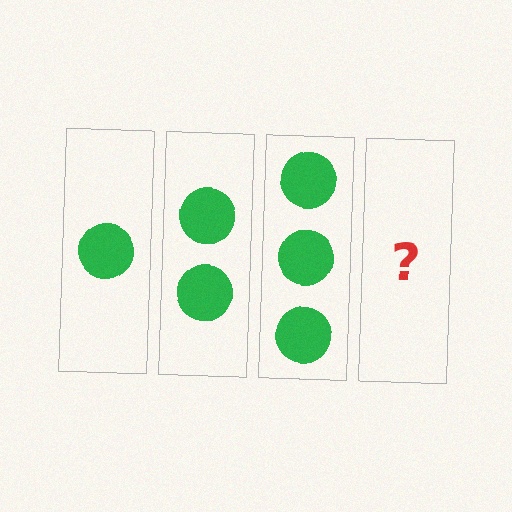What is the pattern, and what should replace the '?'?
The pattern is that each step adds one more circle. The '?' should be 4 circles.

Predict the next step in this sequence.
The next step is 4 circles.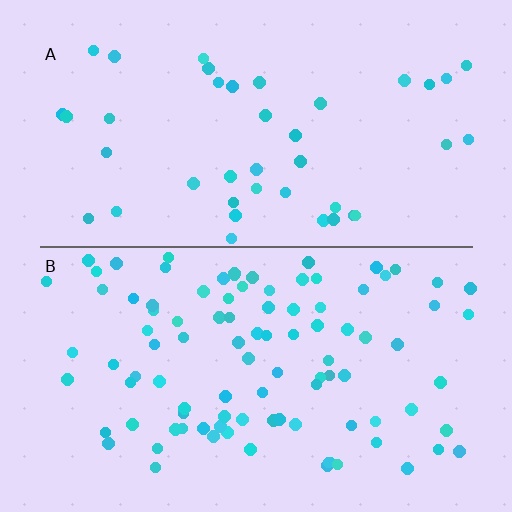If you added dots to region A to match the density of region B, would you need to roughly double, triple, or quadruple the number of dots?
Approximately double.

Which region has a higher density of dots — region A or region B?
B (the bottom).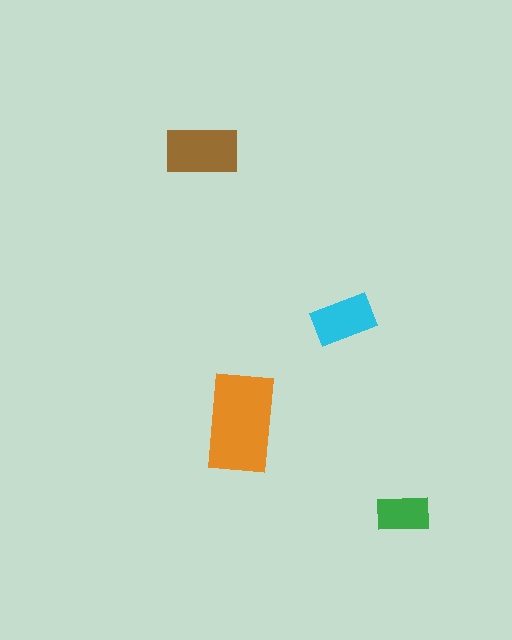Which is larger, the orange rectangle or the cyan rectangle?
The orange one.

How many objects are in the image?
There are 4 objects in the image.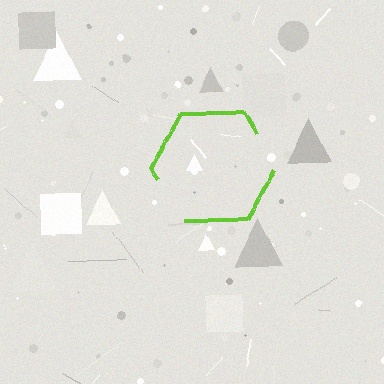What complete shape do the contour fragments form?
The contour fragments form a hexagon.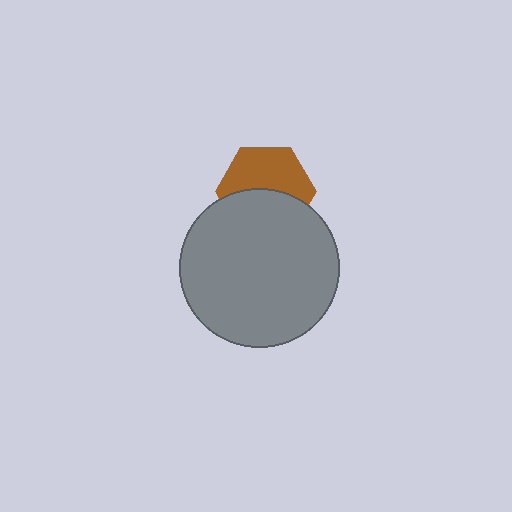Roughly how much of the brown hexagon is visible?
About half of it is visible (roughly 53%).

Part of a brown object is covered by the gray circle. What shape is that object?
It is a hexagon.